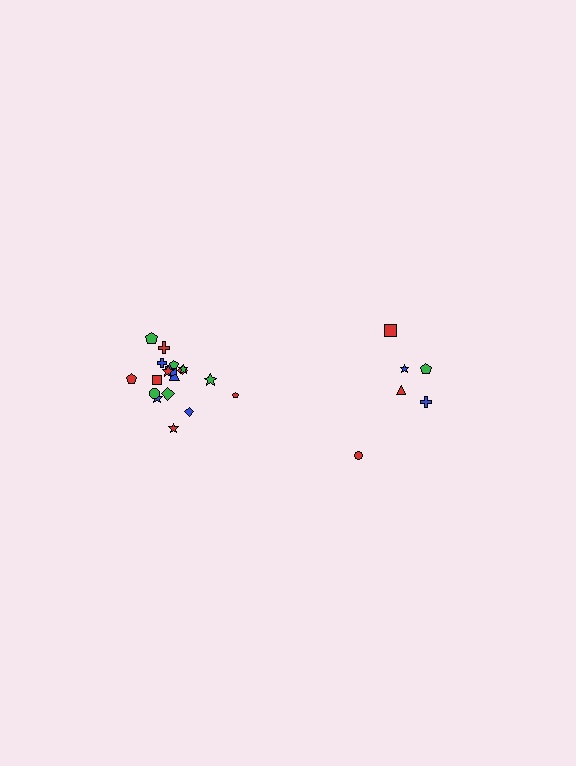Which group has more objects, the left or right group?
The left group.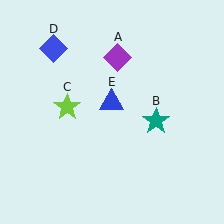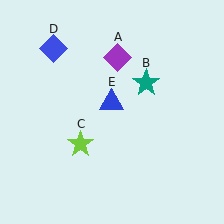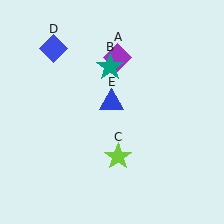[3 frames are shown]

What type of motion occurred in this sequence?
The teal star (object B), lime star (object C) rotated counterclockwise around the center of the scene.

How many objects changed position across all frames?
2 objects changed position: teal star (object B), lime star (object C).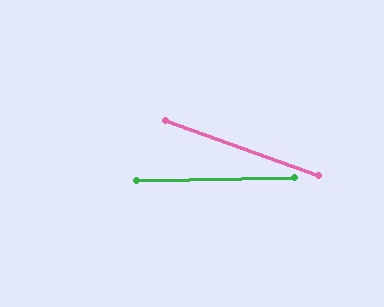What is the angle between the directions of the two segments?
Approximately 21 degrees.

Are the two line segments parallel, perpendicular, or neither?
Neither parallel nor perpendicular — they differ by about 21°.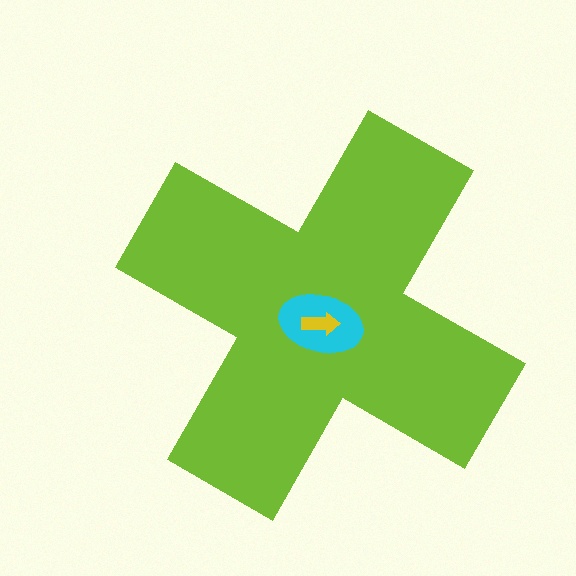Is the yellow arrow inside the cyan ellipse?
Yes.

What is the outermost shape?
The lime cross.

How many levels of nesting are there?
3.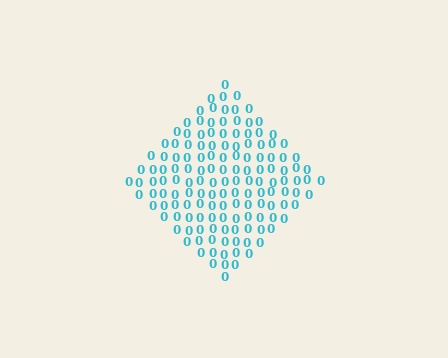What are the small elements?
The small elements are digit 0's.